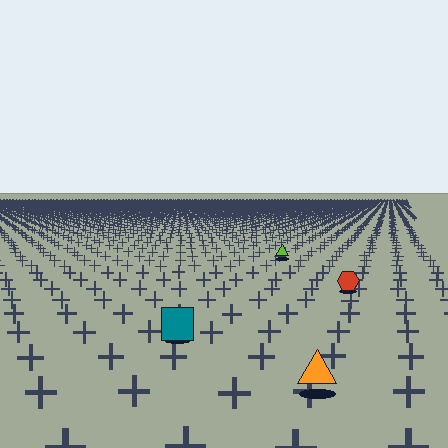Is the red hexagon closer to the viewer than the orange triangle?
No. The orange triangle is closer — you can tell from the texture gradient: the ground texture is coarser near it.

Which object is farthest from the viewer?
The lime triangle is farthest from the viewer. It appears smaller and the ground texture around it is denser.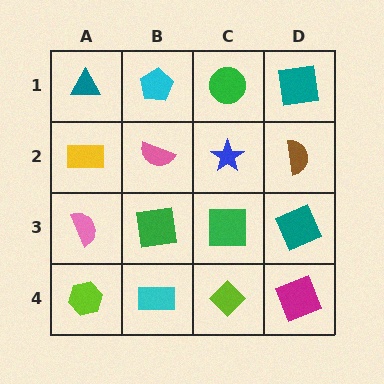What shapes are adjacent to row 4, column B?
A green square (row 3, column B), a lime hexagon (row 4, column A), a lime diamond (row 4, column C).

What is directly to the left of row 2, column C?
A pink semicircle.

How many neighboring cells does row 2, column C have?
4.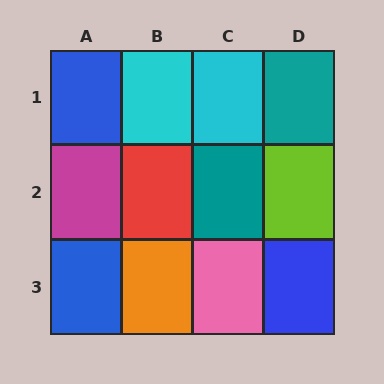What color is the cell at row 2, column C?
Teal.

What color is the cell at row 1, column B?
Cyan.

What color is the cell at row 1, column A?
Blue.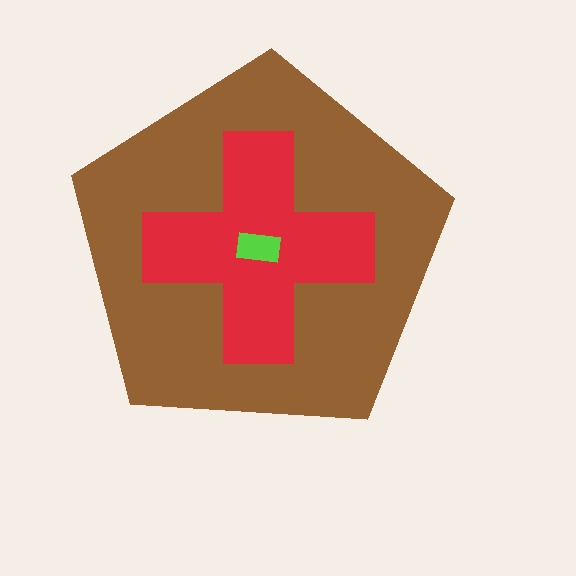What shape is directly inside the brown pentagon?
The red cross.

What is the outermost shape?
The brown pentagon.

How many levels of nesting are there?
3.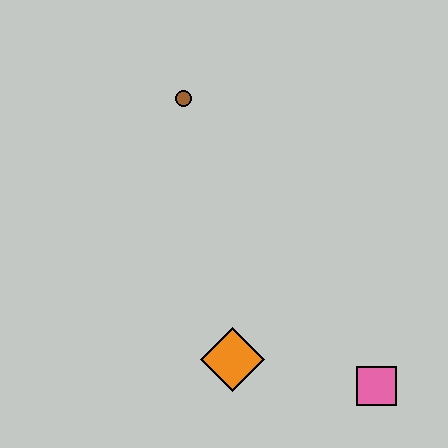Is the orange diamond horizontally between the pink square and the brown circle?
Yes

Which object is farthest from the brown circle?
The pink square is farthest from the brown circle.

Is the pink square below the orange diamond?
Yes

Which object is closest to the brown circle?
The orange diamond is closest to the brown circle.